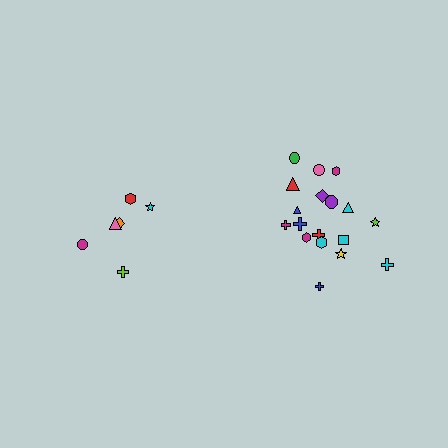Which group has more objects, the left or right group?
The right group.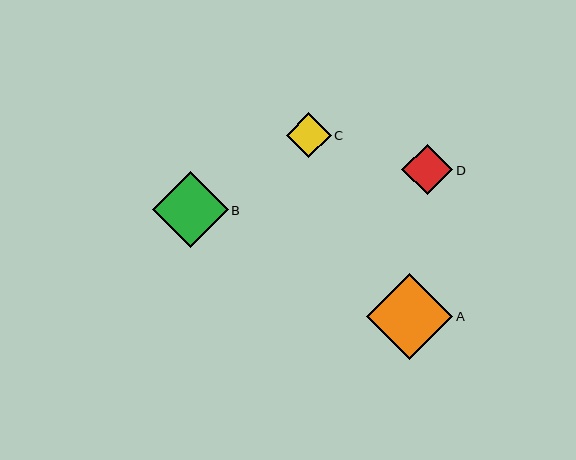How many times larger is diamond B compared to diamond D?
Diamond B is approximately 1.5 times the size of diamond D.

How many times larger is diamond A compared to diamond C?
Diamond A is approximately 1.9 times the size of diamond C.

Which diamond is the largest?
Diamond A is the largest with a size of approximately 86 pixels.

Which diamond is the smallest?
Diamond C is the smallest with a size of approximately 45 pixels.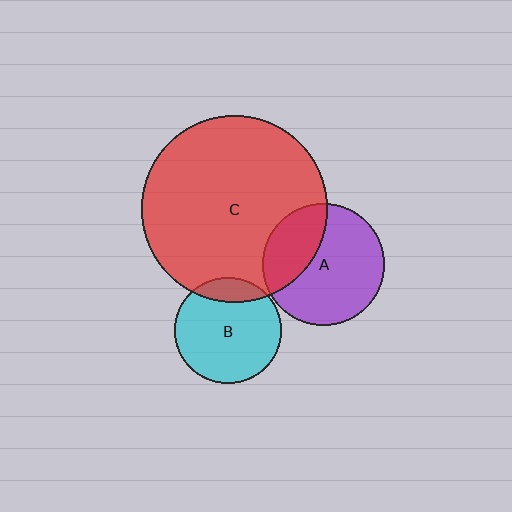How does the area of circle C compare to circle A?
Approximately 2.4 times.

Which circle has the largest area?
Circle C (red).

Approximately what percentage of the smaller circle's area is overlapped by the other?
Approximately 15%.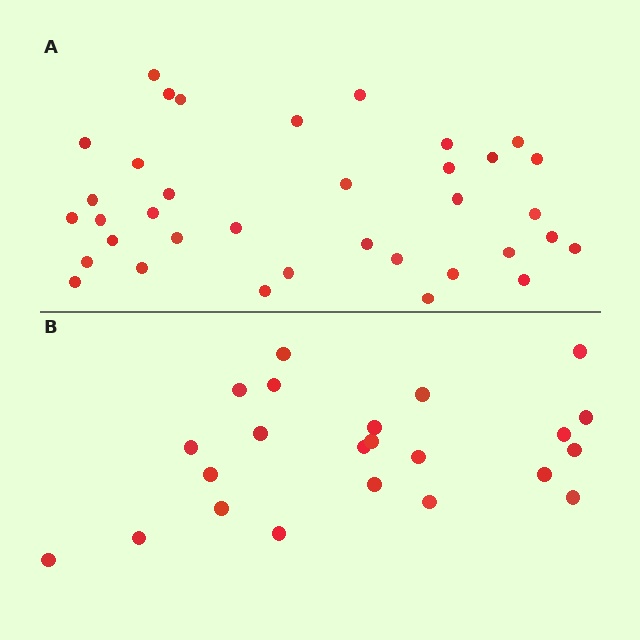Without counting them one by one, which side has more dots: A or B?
Region A (the top region) has more dots.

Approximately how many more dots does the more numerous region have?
Region A has approximately 15 more dots than region B.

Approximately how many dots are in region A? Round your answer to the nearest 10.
About 40 dots. (The exact count is 36, which rounds to 40.)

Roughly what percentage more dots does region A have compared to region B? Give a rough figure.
About 55% more.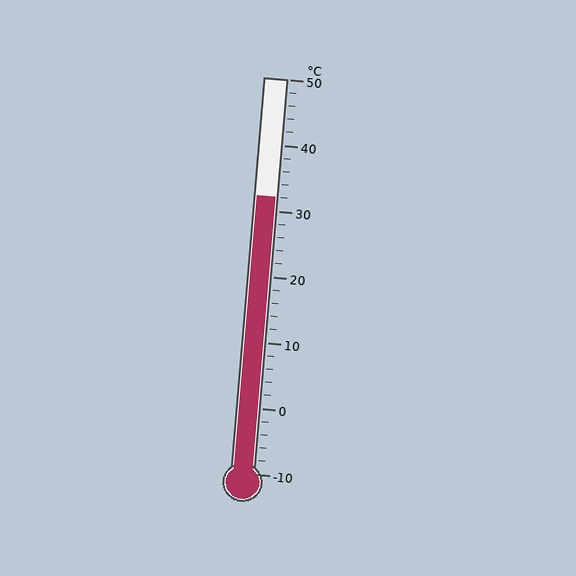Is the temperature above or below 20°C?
The temperature is above 20°C.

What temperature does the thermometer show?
The thermometer shows approximately 32°C.